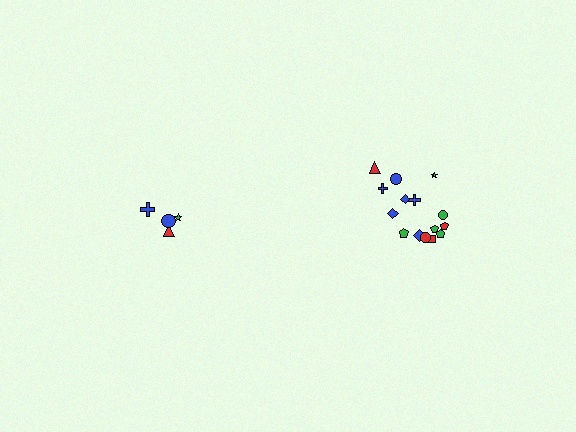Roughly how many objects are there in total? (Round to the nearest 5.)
Roughly 20 objects in total.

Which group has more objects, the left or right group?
The right group.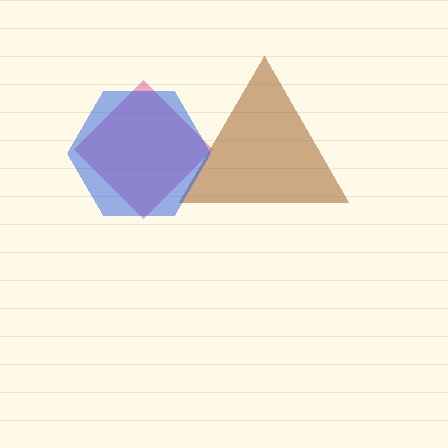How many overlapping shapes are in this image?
There are 3 overlapping shapes in the image.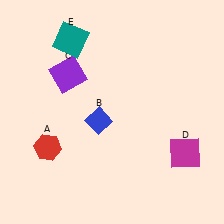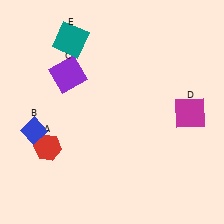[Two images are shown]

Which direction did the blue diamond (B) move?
The blue diamond (B) moved left.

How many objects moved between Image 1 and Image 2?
2 objects moved between the two images.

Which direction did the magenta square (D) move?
The magenta square (D) moved up.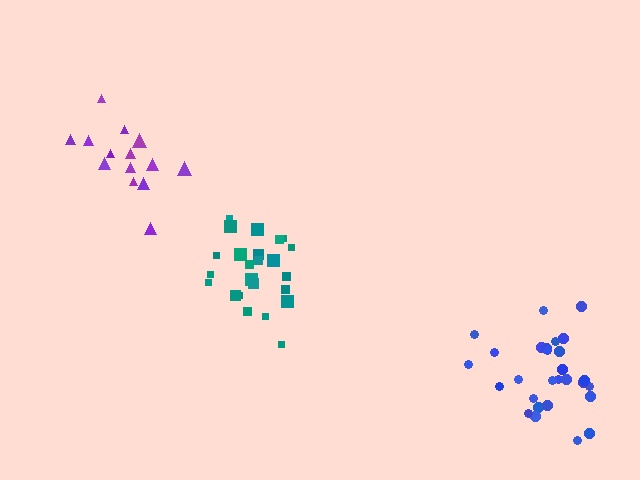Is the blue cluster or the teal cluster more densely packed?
Teal.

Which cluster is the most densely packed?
Teal.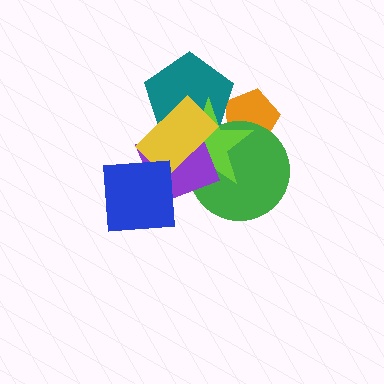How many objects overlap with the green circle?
4 objects overlap with the green circle.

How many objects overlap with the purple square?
5 objects overlap with the purple square.